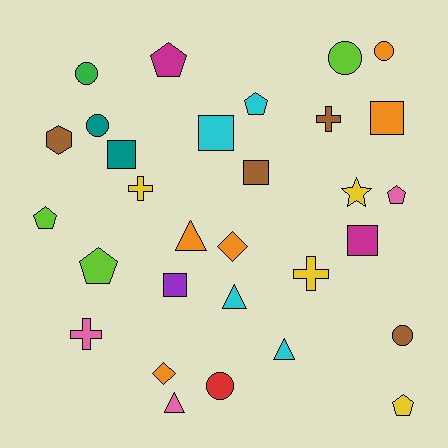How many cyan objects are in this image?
There are 4 cyan objects.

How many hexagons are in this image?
There is 1 hexagon.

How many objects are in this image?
There are 30 objects.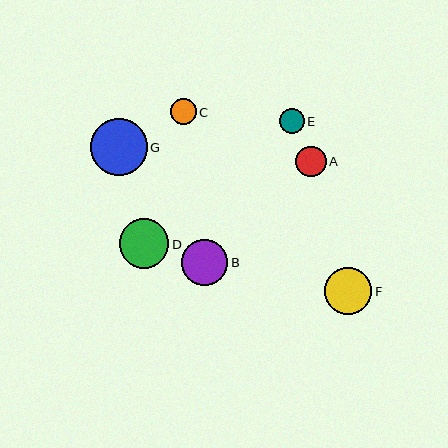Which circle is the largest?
Circle G is the largest with a size of approximately 57 pixels.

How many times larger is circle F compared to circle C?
Circle F is approximately 1.8 times the size of circle C.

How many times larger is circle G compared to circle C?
Circle G is approximately 2.2 times the size of circle C.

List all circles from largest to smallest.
From largest to smallest: G, D, F, B, A, C, E.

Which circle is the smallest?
Circle E is the smallest with a size of approximately 25 pixels.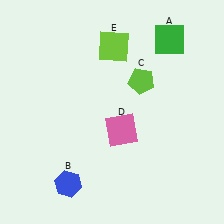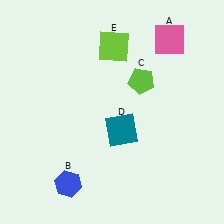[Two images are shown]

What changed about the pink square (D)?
In Image 1, D is pink. In Image 2, it changed to teal.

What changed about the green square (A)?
In Image 1, A is green. In Image 2, it changed to pink.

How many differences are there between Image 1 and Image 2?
There are 2 differences between the two images.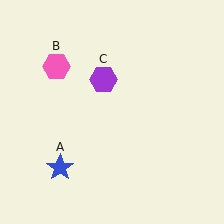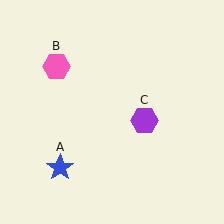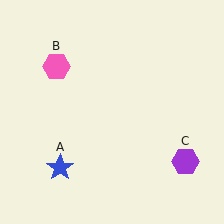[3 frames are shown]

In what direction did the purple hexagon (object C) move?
The purple hexagon (object C) moved down and to the right.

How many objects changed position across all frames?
1 object changed position: purple hexagon (object C).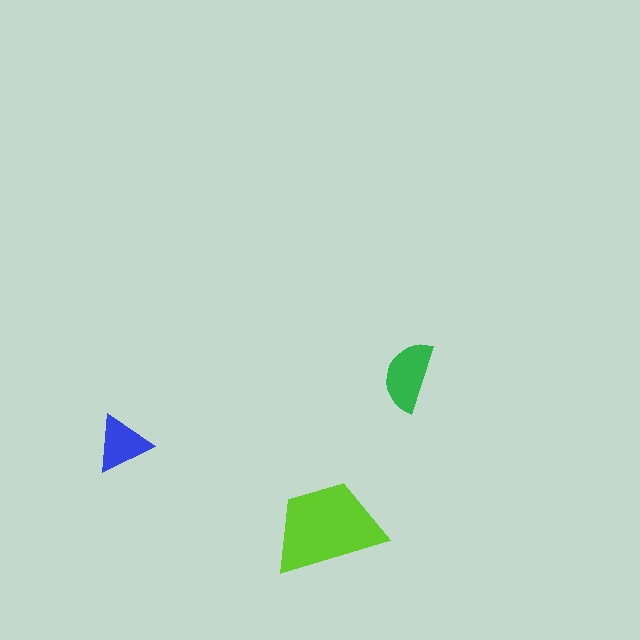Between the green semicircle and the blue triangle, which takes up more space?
The green semicircle.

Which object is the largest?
The lime trapezoid.